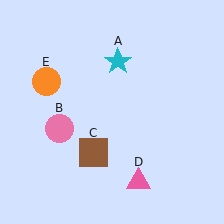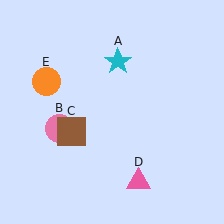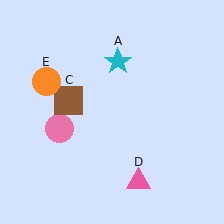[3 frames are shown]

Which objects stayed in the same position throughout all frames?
Cyan star (object A) and pink circle (object B) and pink triangle (object D) and orange circle (object E) remained stationary.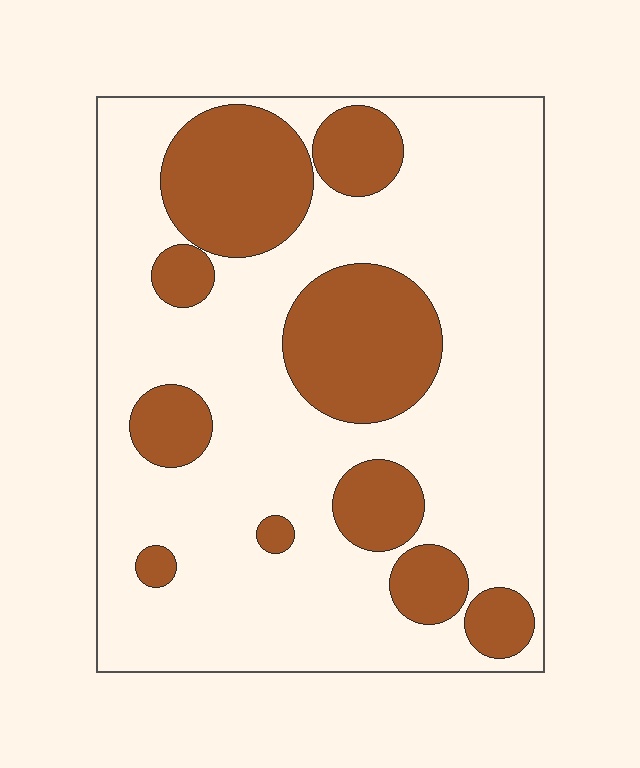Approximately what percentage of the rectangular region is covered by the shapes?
Approximately 30%.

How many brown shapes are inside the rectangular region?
10.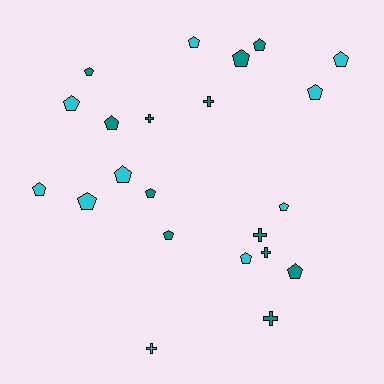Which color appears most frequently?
Teal, with 12 objects.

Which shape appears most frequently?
Pentagon, with 16 objects.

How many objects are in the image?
There are 22 objects.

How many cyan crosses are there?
There is 1 cyan cross.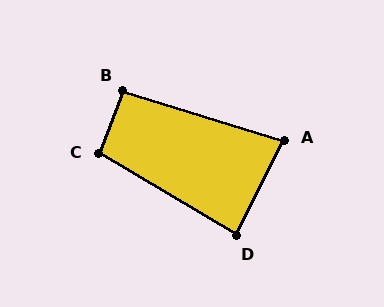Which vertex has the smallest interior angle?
A, at approximately 80 degrees.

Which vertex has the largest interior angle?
C, at approximately 100 degrees.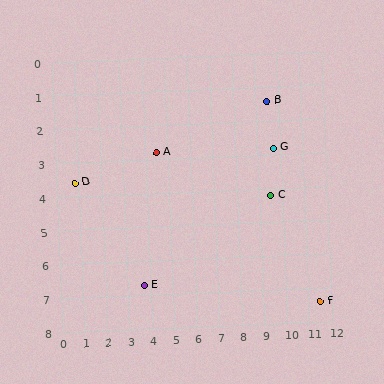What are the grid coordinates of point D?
Point D is at approximately (0.8, 3.6).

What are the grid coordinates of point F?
Point F is at approximately (11.5, 7.4).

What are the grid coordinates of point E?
Point E is at approximately (3.7, 6.7).